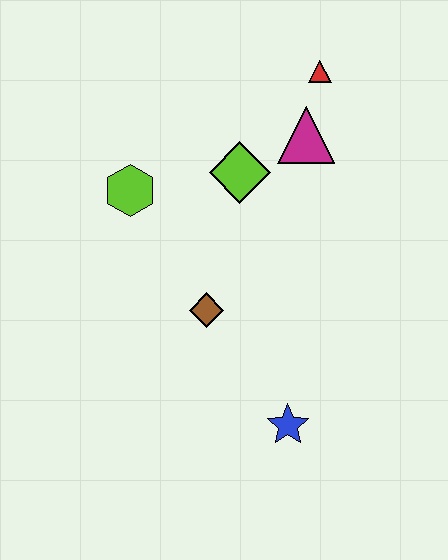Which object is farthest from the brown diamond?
The red triangle is farthest from the brown diamond.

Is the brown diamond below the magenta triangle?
Yes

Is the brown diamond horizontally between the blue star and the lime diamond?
No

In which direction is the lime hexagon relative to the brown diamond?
The lime hexagon is above the brown diamond.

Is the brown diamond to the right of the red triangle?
No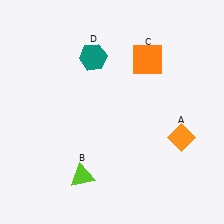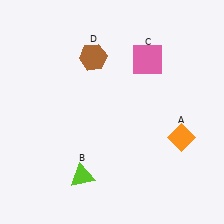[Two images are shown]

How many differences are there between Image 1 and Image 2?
There are 2 differences between the two images.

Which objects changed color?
C changed from orange to pink. D changed from teal to brown.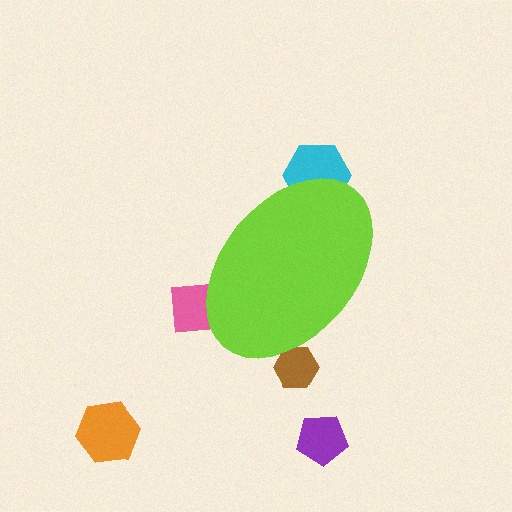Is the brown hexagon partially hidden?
Yes, the brown hexagon is partially hidden behind the lime ellipse.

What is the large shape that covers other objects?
A lime ellipse.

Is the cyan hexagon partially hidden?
Yes, the cyan hexagon is partially hidden behind the lime ellipse.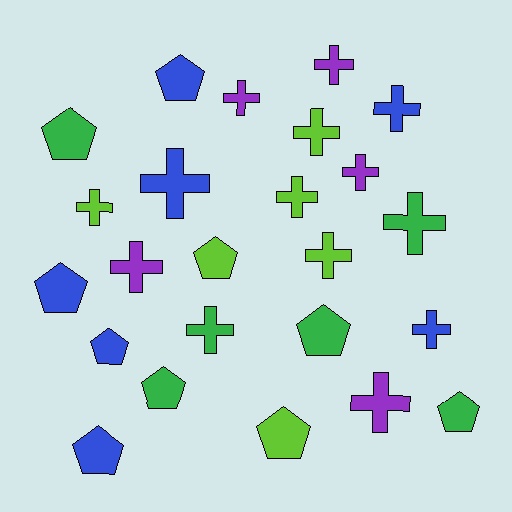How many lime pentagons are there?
There are 2 lime pentagons.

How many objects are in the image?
There are 24 objects.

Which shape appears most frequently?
Cross, with 14 objects.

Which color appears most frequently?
Blue, with 7 objects.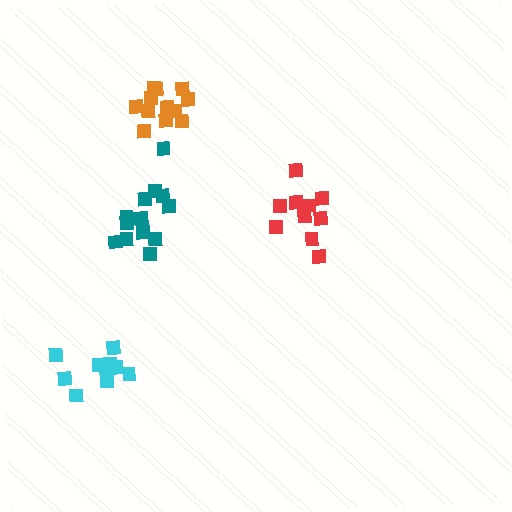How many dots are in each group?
Group 1: 12 dots, Group 2: 10 dots, Group 3: 14 dots, Group 4: 10 dots (46 total).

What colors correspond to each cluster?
The clusters are colored: orange, red, teal, cyan.